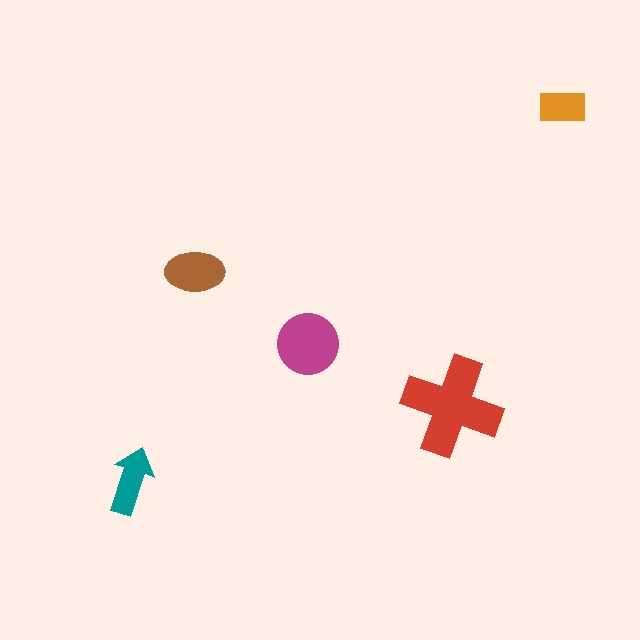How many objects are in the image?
There are 5 objects in the image.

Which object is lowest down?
The teal arrow is bottommost.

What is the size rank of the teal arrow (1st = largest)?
4th.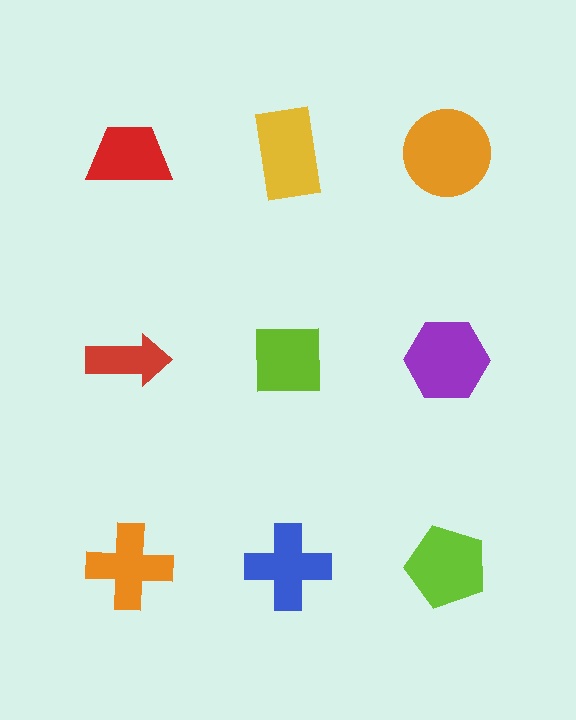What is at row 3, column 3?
A lime pentagon.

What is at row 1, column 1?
A red trapezoid.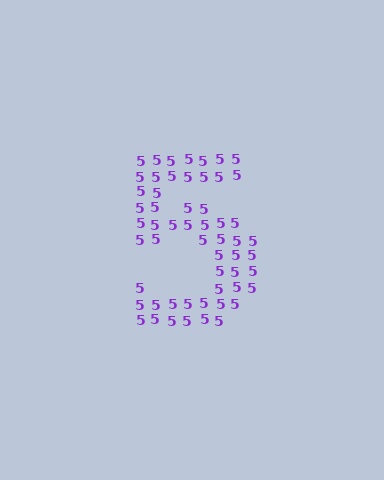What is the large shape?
The large shape is the digit 5.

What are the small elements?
The small elements are digit 5's.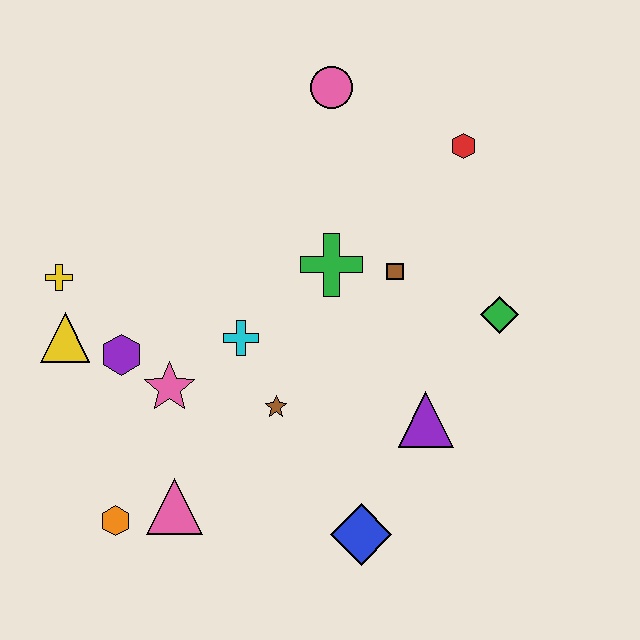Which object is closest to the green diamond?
The brown square is closest to the green diamond.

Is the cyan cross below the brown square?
Yes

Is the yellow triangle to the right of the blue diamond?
No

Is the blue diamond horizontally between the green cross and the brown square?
Yes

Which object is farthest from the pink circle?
The orange hexagon is farthest from the pink circle.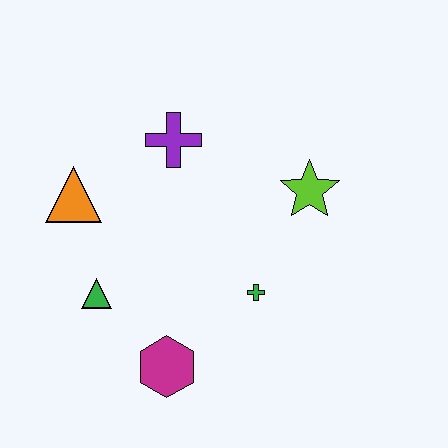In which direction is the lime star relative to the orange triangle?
The lime star is to the right of the orange triangle.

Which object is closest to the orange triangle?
The green triangle is closest to the orange triangle.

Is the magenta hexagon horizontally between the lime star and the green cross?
No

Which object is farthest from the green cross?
The orange triangle is farthest from the green cross.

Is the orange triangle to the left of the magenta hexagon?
Yes